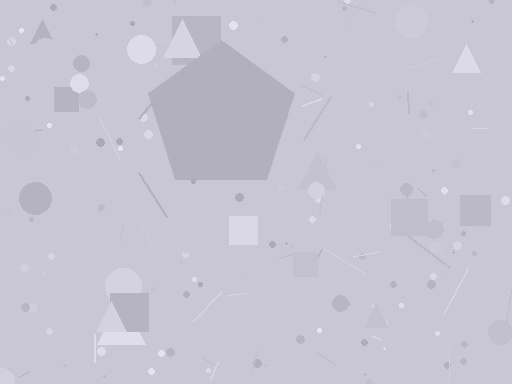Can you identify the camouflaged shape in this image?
The camouflaged shape is a pentagon.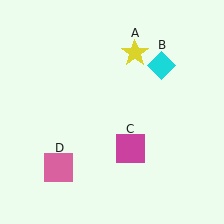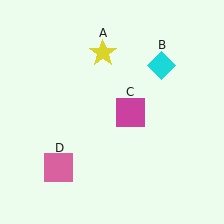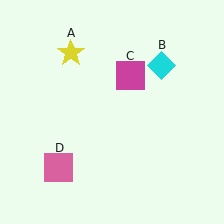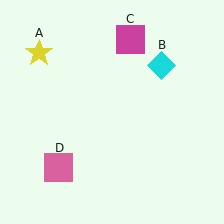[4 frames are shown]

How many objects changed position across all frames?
2 objects changed position: yellow star (object A), magenta square (object C).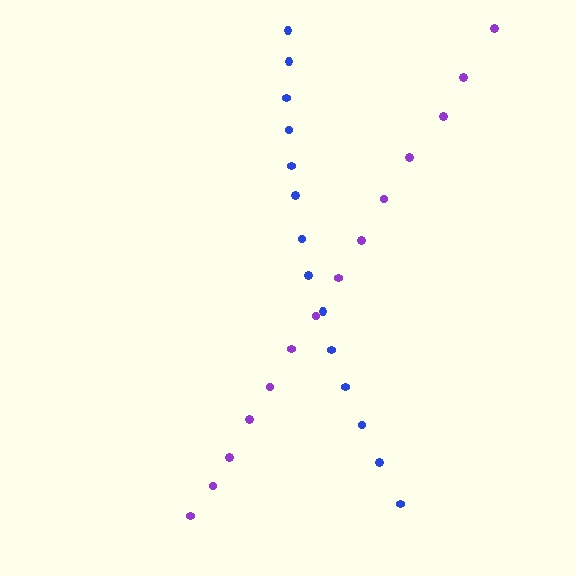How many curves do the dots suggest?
There are 2 distinct paths.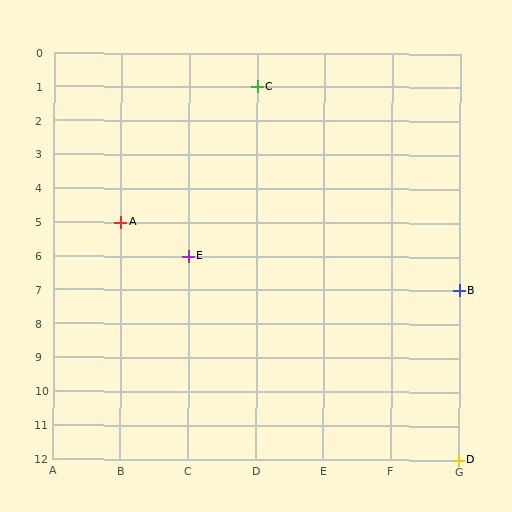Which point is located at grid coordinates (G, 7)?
Point B is at (G, 7).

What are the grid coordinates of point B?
Point B is at grid coordinates (G, 7).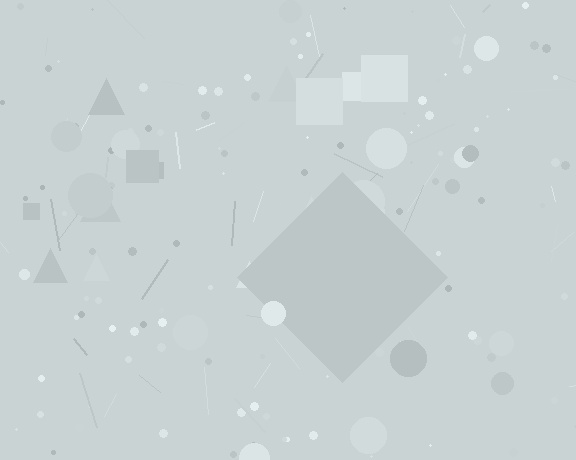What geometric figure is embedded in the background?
A diamond is embedded in the background.